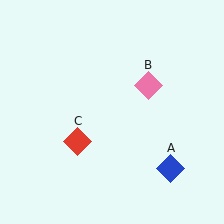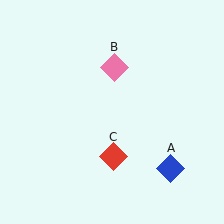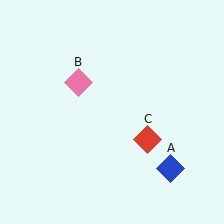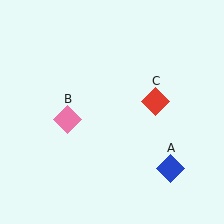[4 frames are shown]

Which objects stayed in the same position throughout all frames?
Blue diamond (object A) remained stationary.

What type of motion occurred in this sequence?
The pink diamond (object B), red diamond (object C) rotated counterclockwise around the center of the scene.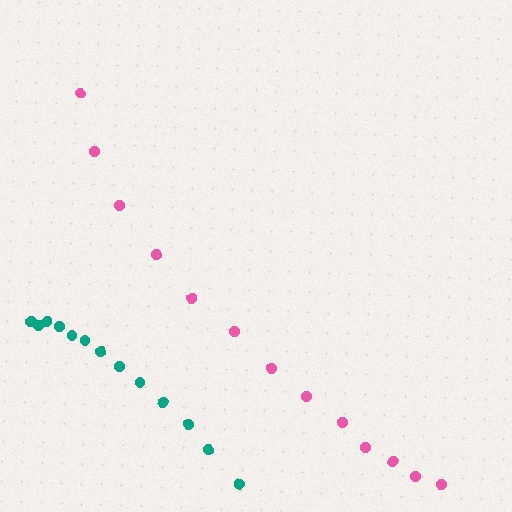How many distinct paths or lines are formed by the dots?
There are 2 distinct paths.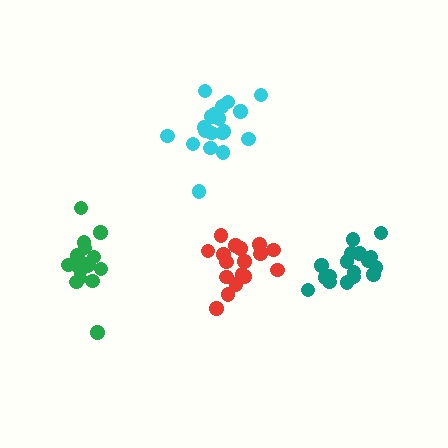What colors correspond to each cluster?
The clusters are colored: cyan, green, teal, red.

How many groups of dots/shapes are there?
There are 4 groups.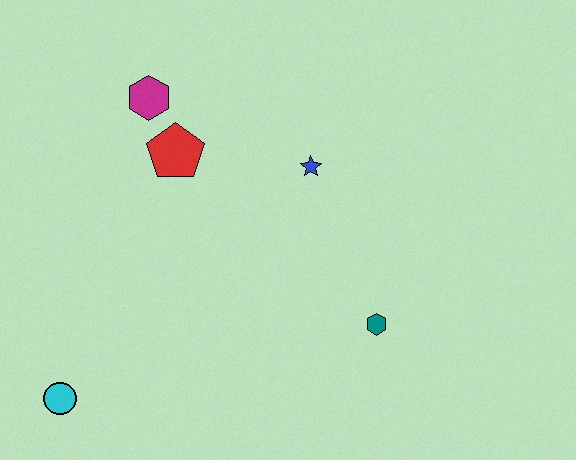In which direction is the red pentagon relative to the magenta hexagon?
The red pentagon is below the magenta hexagon.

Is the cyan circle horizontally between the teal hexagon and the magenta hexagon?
No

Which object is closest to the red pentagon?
The magenta hexagon is closest to the red pentagon.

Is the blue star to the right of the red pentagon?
Yes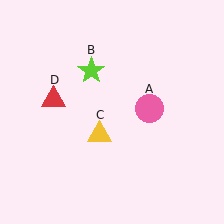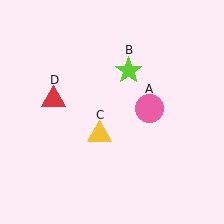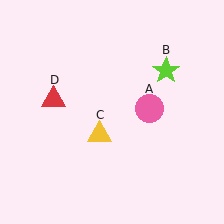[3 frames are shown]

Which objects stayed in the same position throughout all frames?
Pink circle (object A) and yellow triangle (object C) and red triangle (object D) remained stationary.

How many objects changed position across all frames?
1 object changed position: lime star (object B).